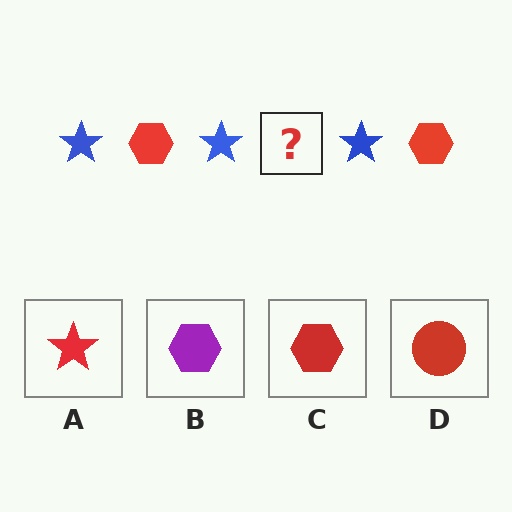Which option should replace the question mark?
Option C.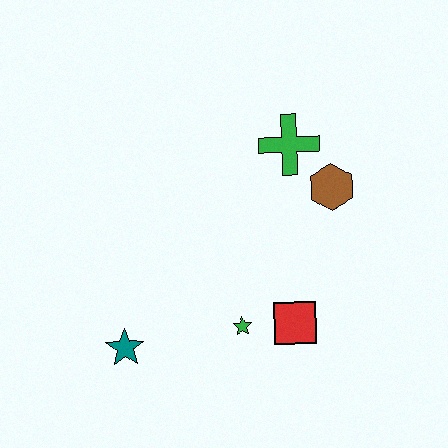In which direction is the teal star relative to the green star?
The teal star is to the left of the green star.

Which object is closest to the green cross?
The brown hexagon is closest to the green cross.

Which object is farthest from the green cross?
The teal star is farthest from the green cross.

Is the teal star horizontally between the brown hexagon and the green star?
No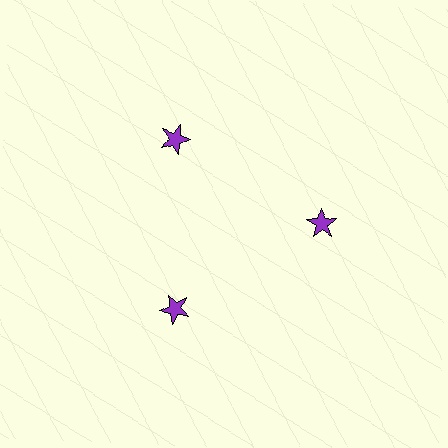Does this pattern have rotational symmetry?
Yes, this pattern has 3-fold rotational symmetry. It looks the same after rotating 120 degrees around the center.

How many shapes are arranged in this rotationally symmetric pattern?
There are 3 shapes, arranged in 3 groups of 1.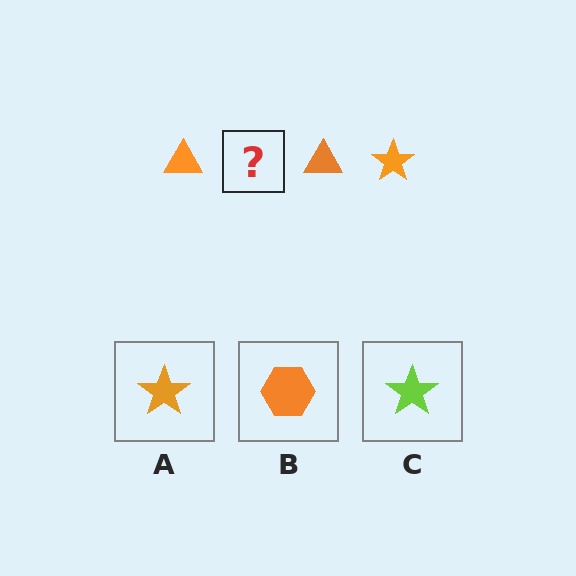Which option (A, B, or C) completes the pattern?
A.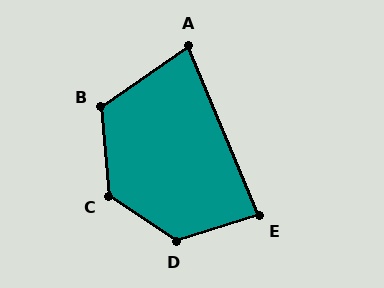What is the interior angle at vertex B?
Approximately 120 degrees (obtuse).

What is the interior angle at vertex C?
Approximately 128 degrees (obtuse).